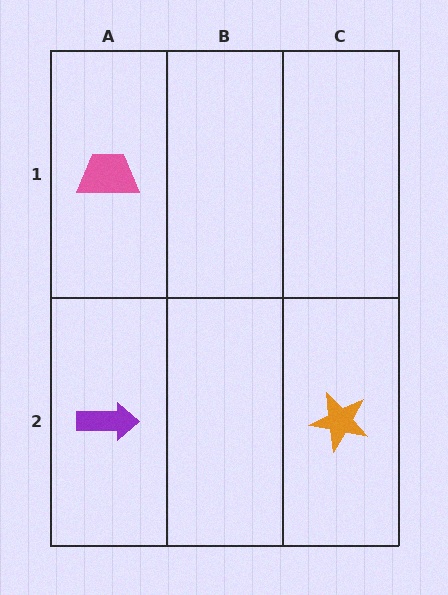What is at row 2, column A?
A purple arrow.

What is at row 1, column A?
A pink trapezoid.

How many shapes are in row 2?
2 shapes.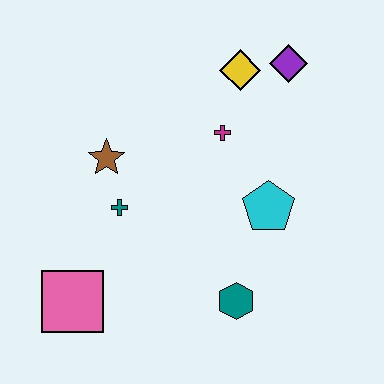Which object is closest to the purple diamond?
The yellow diamond is closest to the purple diamond.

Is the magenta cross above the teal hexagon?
Yes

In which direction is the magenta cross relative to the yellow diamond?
The magenta cross is below the yellow diamond.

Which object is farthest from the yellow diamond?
The pink square is farthest from the yellow diamond.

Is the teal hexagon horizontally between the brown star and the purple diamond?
Yes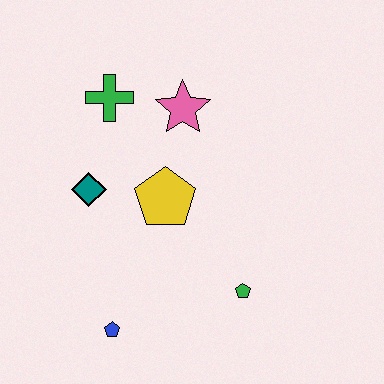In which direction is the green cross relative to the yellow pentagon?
The green cross is above the yellow pentagon.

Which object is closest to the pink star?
The green cross is closest to the pink star.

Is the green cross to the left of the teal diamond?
No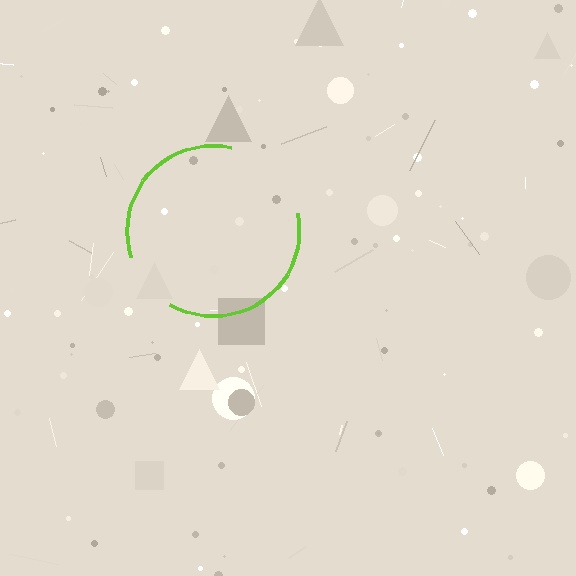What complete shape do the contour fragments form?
The contour fragments form a circle.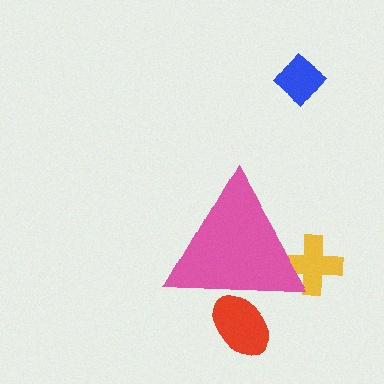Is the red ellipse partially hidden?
Yes, the red ellipse is partially hidden behind the pink triangle.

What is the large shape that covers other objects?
A pink triangle.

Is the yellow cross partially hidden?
Yes, the yellow cross is partially hidden behind the pink triangle.